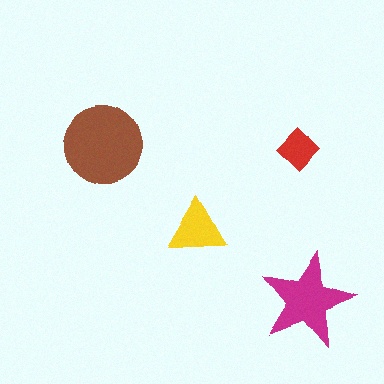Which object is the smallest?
The red diamond.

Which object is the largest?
The brown circle.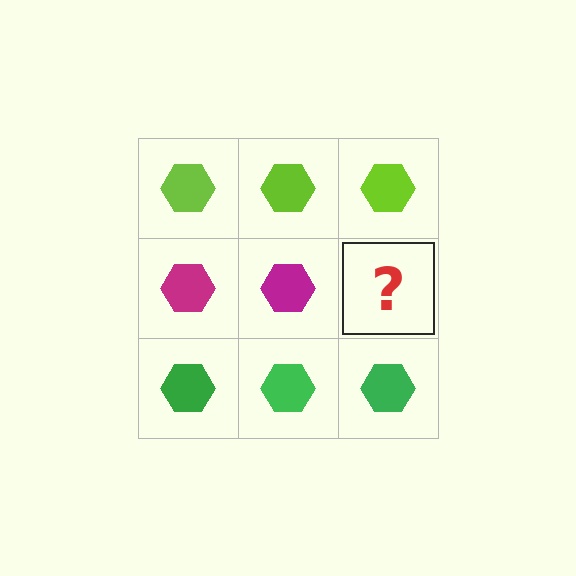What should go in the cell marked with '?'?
The missing cell should contain a magenta hexagon.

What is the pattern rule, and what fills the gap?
The rule is that each row has a consistent color. The gap should be filled with a magenta hexagon.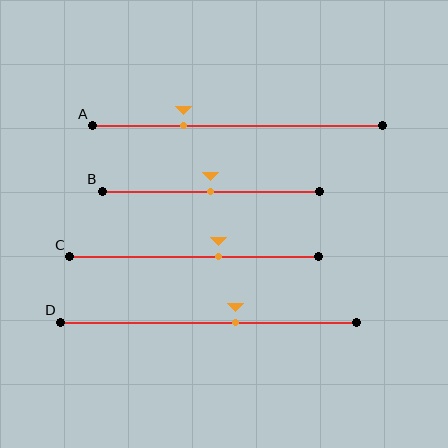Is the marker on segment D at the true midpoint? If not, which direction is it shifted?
No, the marker on segment D is shifted to the right by about 9% of the segment length.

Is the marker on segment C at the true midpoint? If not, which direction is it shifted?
No, the marker on segment C is shifted to the right by about 10% of the segment length.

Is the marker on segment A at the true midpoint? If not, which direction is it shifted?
No, the marker on segment A is shifted to the left by about 19% of the segment length.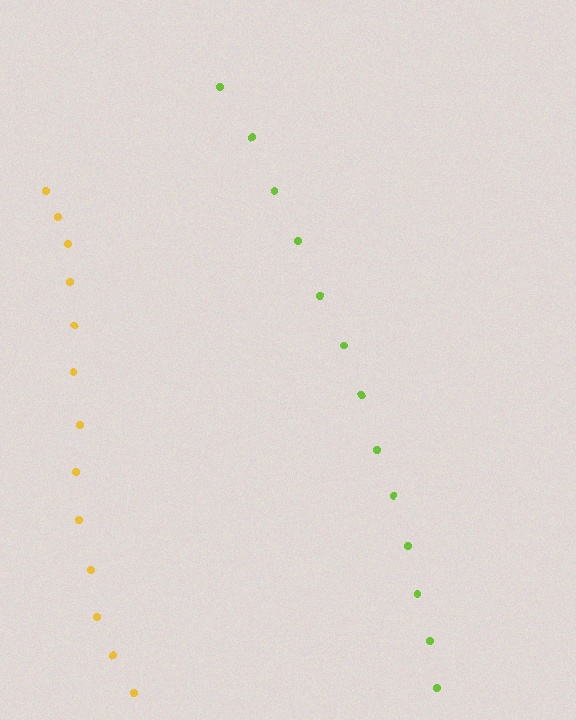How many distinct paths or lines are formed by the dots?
There are 2 distinct paths.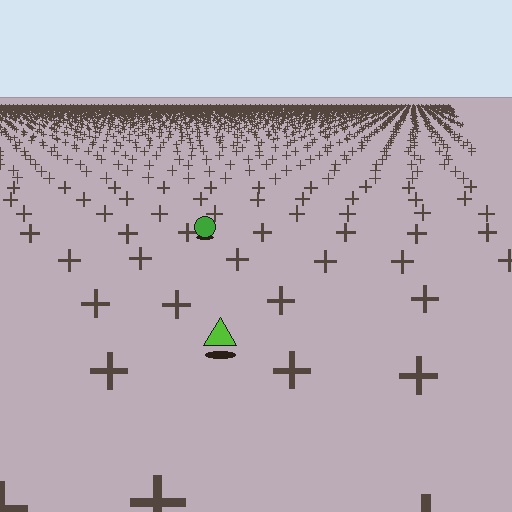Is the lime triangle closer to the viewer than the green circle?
Yes. The lime triangle is closer — you can tell from the texture gradient: the ground texture is coarser near it.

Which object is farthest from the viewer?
The green circle is farthest from the viewer. It appears smaller and the ground texture around it is denser.